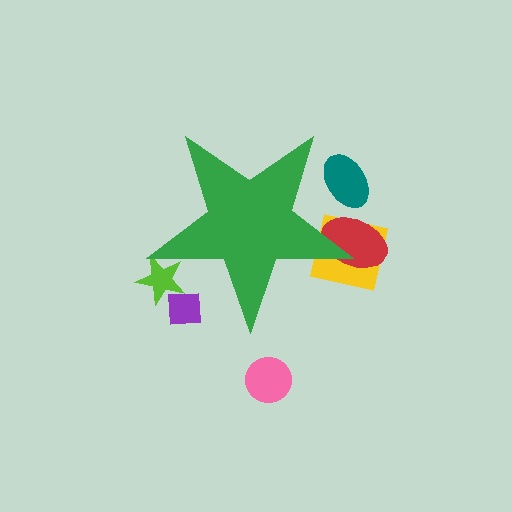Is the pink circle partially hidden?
No, the pink circle is fully visible.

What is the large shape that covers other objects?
A green star.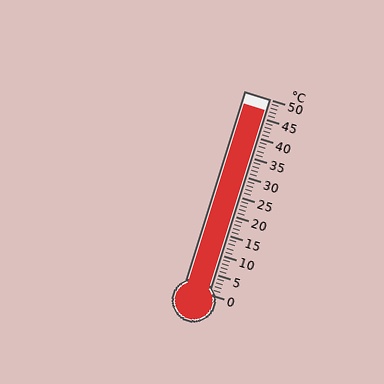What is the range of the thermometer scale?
The thermometer scale ranges from 0°C to 50°C.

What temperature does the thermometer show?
The thermometer shows approximately 47°C.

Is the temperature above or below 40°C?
The temperature is above 40°C.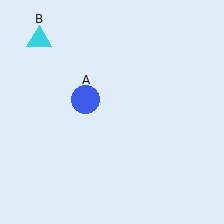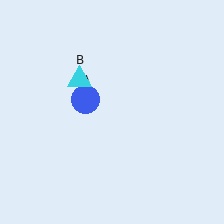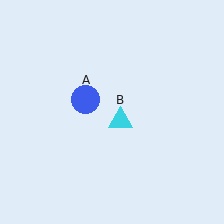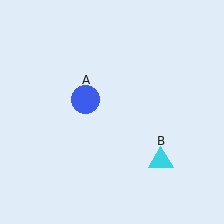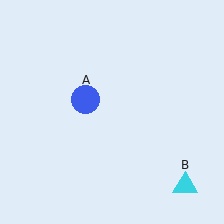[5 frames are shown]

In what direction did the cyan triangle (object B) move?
The cyan triangle (object B) moved down and to the right.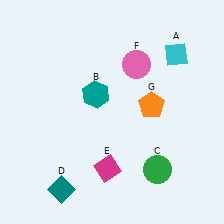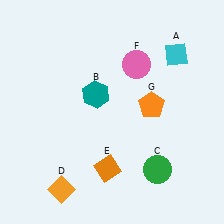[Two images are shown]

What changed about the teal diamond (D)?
In Image 1, D is teal. In Image 2, it changed to orange.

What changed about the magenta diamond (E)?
In Image 1, E is magenta. In Image 2, it changed to orange.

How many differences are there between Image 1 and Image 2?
There are 2 differences between the two images.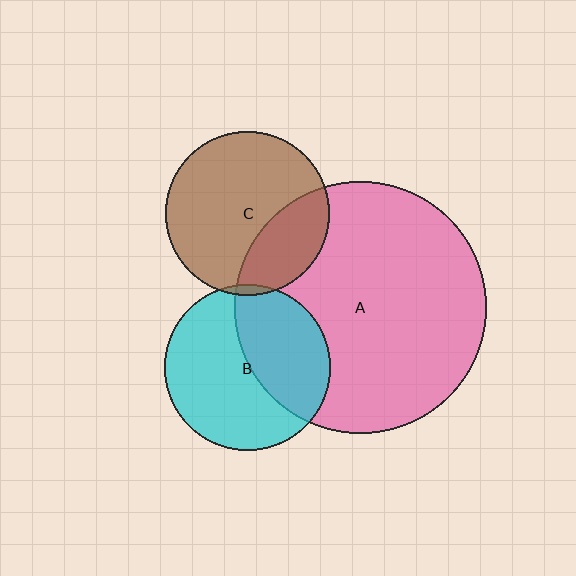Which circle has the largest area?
Circle A (pink).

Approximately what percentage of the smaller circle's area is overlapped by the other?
Approximately 30%.